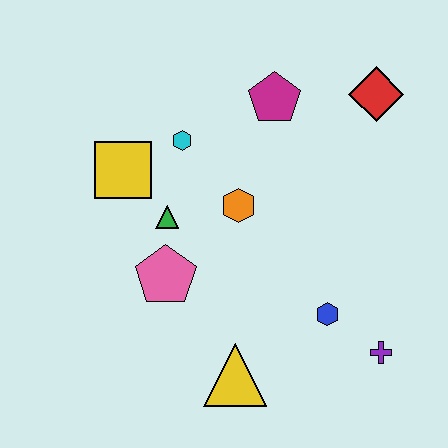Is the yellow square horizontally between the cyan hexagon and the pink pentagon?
No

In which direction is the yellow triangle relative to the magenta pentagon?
The yellow triangle is below the magenta pentagon.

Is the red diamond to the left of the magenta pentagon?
No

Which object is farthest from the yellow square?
The purple cross is farthest from the yellow square.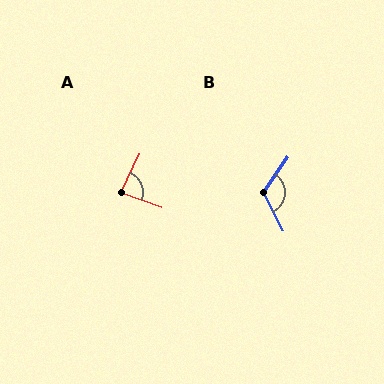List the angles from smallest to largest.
A (84°), B (118°).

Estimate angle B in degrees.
Approximately 118 degrees.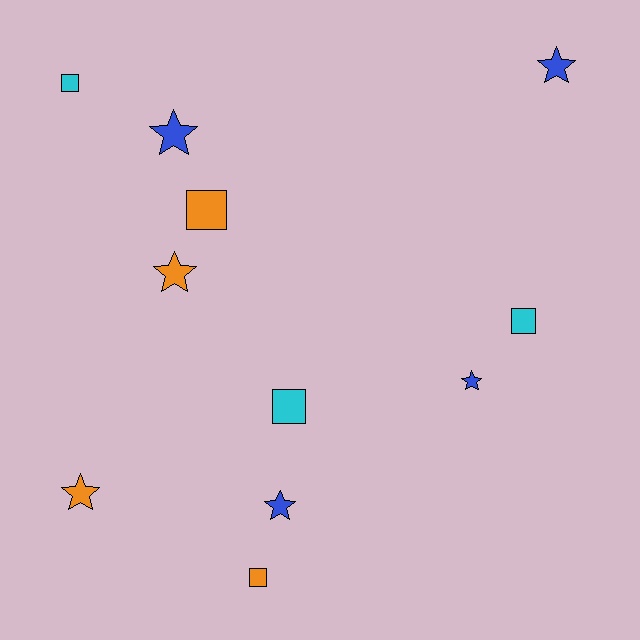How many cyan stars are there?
There are no cyan stars.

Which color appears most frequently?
Orange, with 4 objects.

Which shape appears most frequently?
Star, with 6 objects.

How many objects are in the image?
There are 11 objects.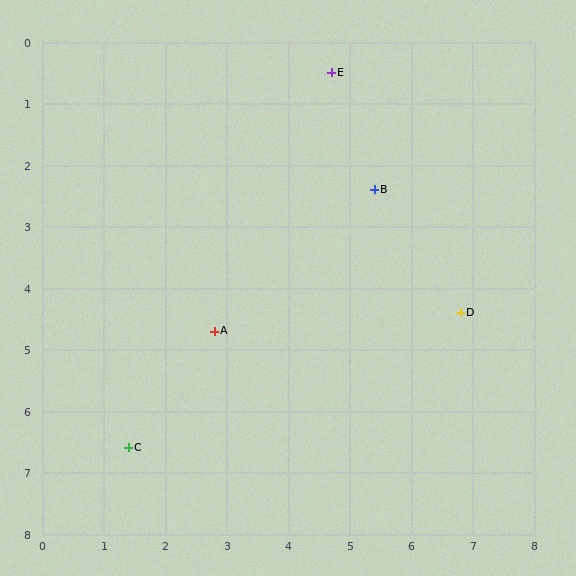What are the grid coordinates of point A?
Point A is at approximately (2.8, 4.7).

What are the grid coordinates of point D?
Point D is at approximately (6.8, 4.4).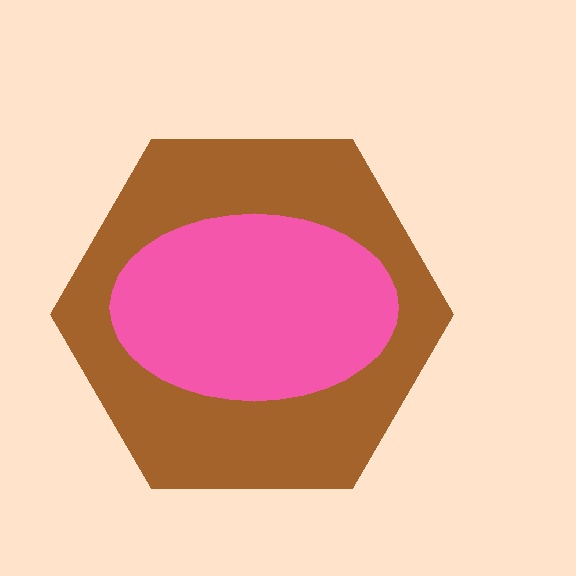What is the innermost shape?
The pink ellipse.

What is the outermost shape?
The brown hexagon.